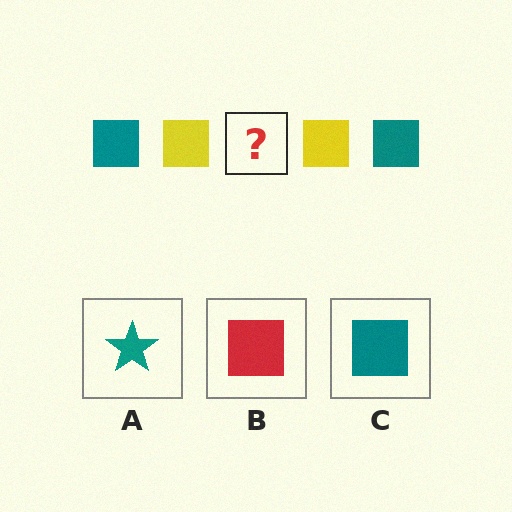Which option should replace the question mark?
Option C.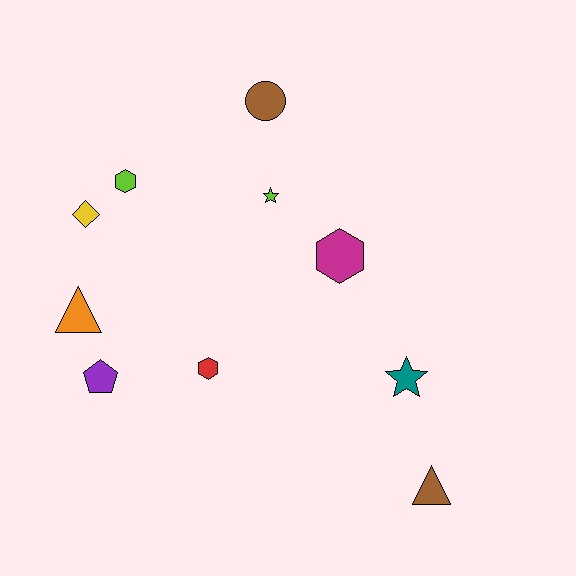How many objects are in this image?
There are 10 objects.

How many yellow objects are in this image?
There is 1 yellow object.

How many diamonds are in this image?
There is 1 diamond.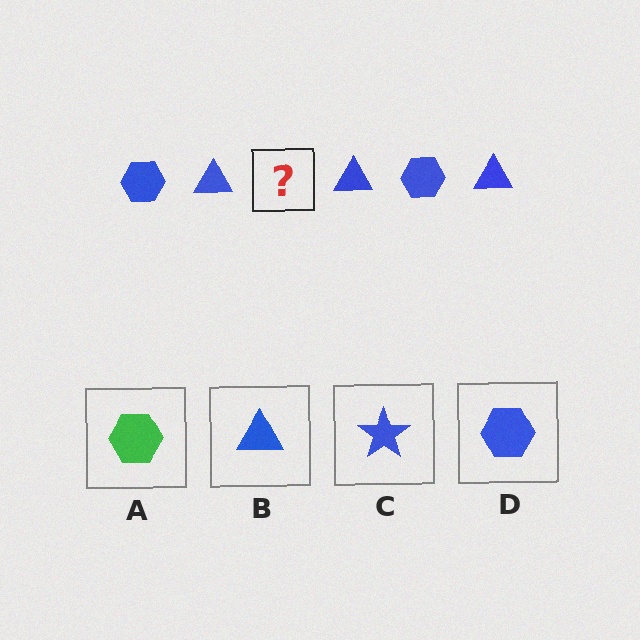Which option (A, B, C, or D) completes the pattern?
D.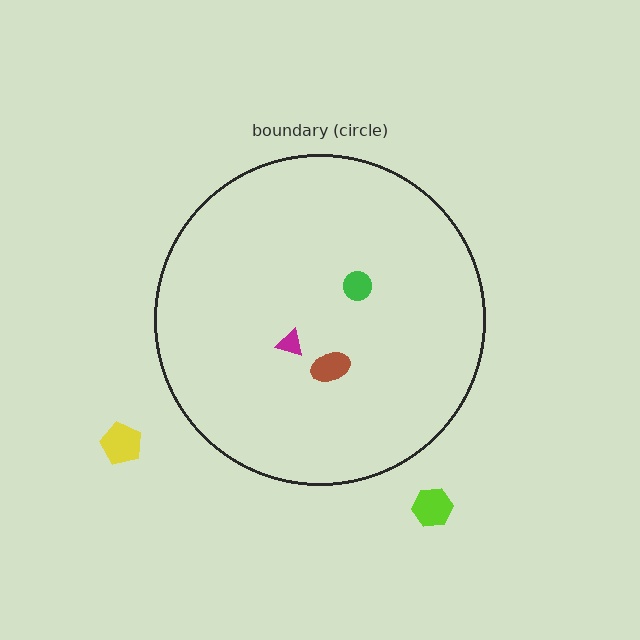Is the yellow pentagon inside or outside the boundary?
Outside.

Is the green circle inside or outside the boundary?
Inside.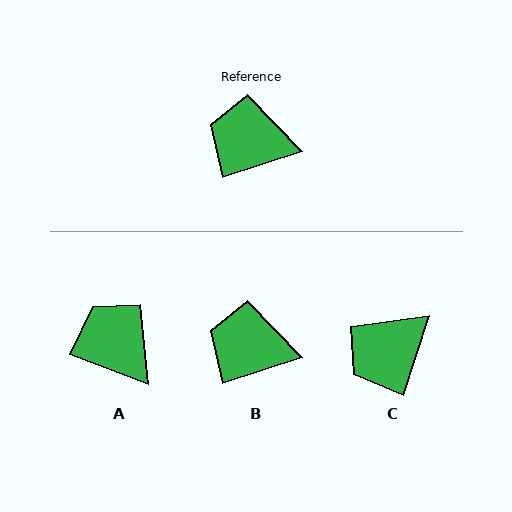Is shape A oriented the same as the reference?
No, it is off by about 38 degrees.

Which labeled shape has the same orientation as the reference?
B.